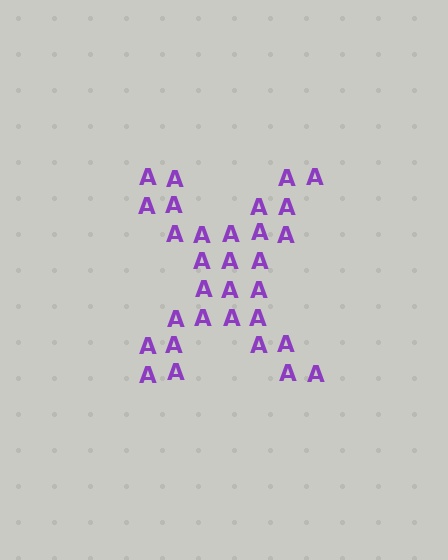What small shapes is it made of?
It is made of small letter A's.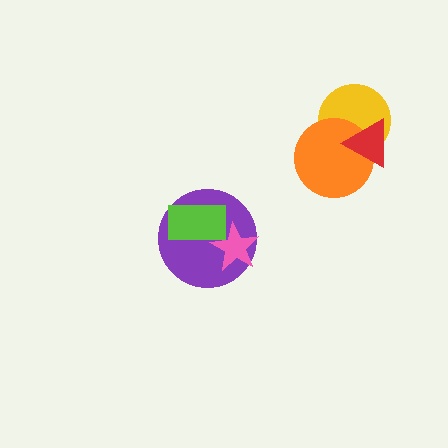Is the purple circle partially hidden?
Yes, it is partially covered by another shape.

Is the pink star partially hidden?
Yes, it is partially covered by another shape.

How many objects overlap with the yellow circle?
2 objects overlap with the yellow circle.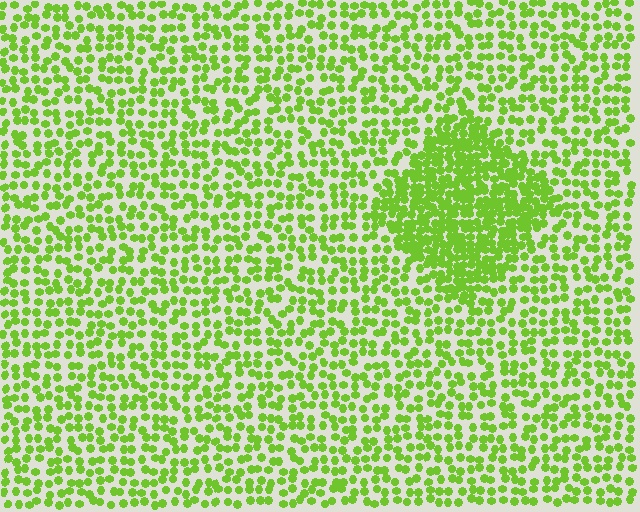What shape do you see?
I see a diamond.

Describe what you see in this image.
The image contains small lime elements arranged at two different densities. A diamond-shaped region is visible where the elements are more densely packed than the surrounding area.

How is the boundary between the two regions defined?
The boundary is defined by a change in element density (approximately 2.1x ratio). All elements are the same color, size, and shape.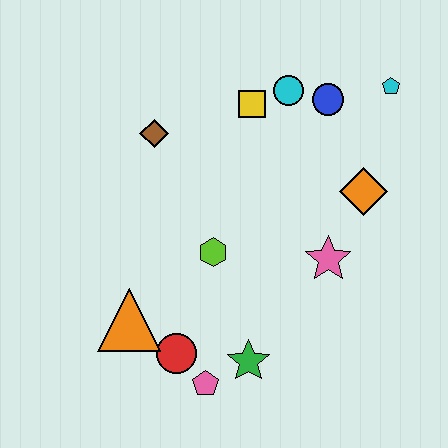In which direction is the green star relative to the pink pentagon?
The green star is to the right of the pink pentagon.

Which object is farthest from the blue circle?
The pink pentagon is farthest from the blue circle.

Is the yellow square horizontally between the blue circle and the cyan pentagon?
No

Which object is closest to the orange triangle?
The red circle is closest to the orange triangle.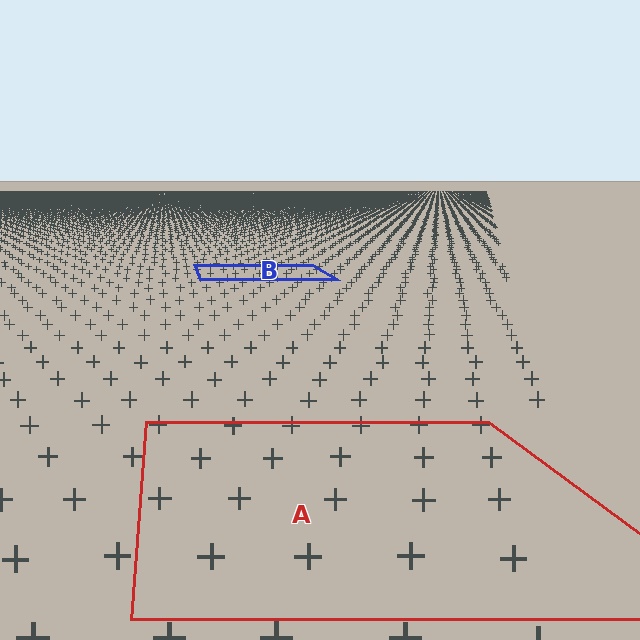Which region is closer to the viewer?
Region A is closer. The texture elements there are larger and more spread out.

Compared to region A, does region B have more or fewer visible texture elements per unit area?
Region B has more texture elements per unit area — they are packed more densely because it is farther away.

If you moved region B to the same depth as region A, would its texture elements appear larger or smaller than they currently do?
They would appear larger. At a closer depth, the same texture elements are projected at a bigger on-screen size.